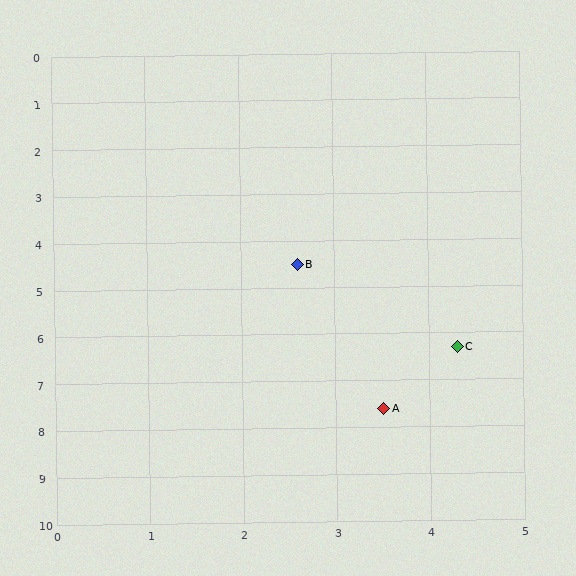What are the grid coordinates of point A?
Point A is at approximately (3.5, 7.6).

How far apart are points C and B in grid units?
Points C and B are about 2.5 grid units apart.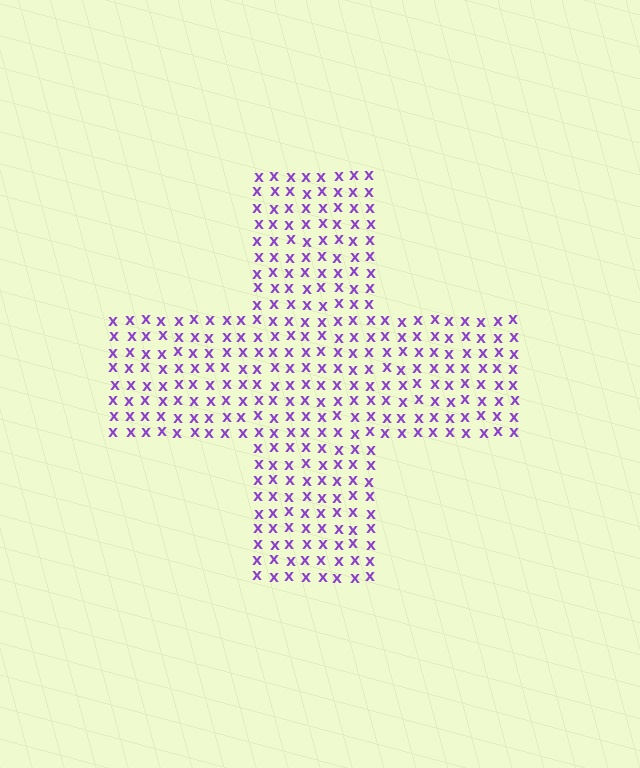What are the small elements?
The small elements are letter X's.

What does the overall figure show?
The overall figure shows a cross.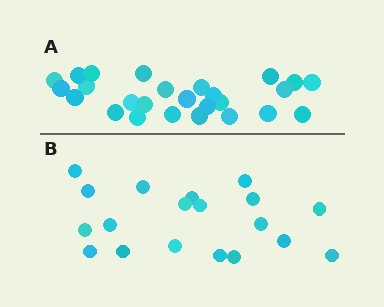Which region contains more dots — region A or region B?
Region A (the top region) has more dots.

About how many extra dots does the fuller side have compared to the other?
Region A has roughly 8 or so more dots than region B.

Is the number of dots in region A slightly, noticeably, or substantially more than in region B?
Region A has noticeably more, but not dramatically so. The ratio is roughly 1.4 to 1.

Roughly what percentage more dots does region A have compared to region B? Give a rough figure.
About 35% more.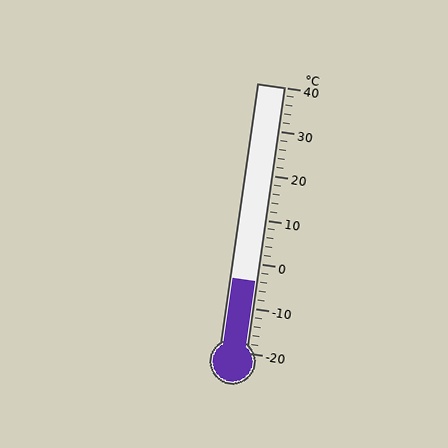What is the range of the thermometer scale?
The thermometer scale ranges from -20°C to 40°C.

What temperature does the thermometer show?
The thermometer shows approximately -4°C.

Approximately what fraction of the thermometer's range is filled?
The thermometer is filled to approximately 25% of its range.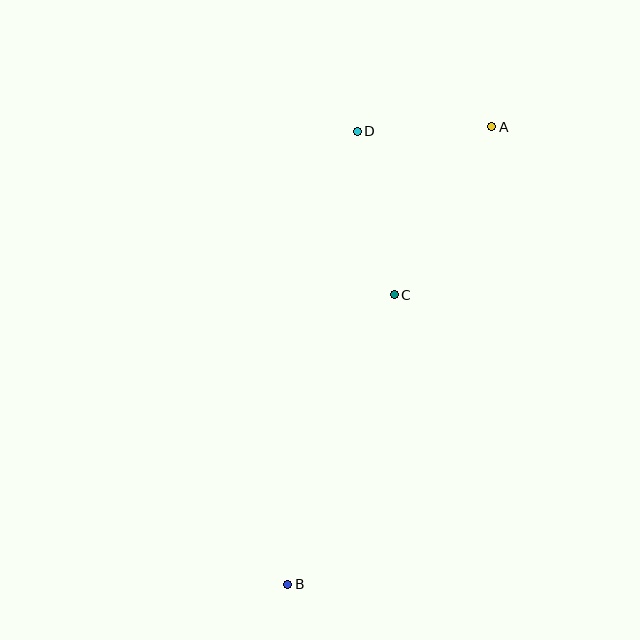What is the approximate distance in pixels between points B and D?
The distance between B and D is approximately 458 pixels.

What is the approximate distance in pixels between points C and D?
The distance between C and D is approximately 168 pixels.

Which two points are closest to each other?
Points A and D are closest to each other.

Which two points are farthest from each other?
Points A and B are farthest from each other.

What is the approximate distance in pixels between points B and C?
The distance between B and C is approximately 308 pixels.